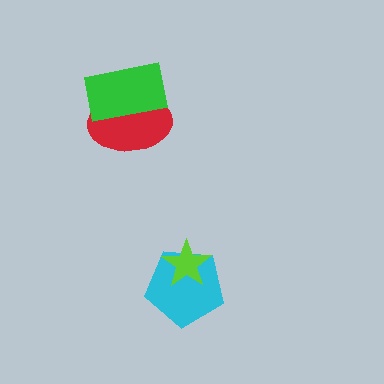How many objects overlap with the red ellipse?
1 object overlaps with the red ellipse.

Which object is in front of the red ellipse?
The green rectangle is in front of the red ellipse.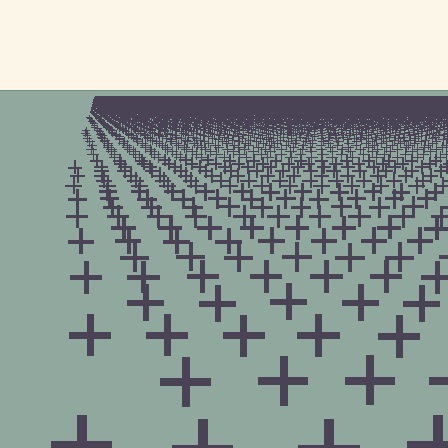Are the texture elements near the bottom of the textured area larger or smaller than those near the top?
Larger. Near the bottom, elements are closer to the viewer and appear at a bigger on-screen size.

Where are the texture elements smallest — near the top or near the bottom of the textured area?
Near the top.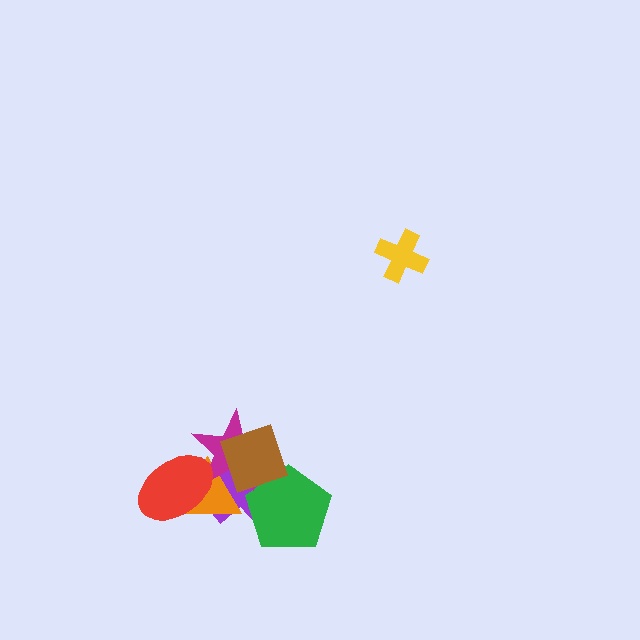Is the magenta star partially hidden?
Yes, it is partially covered by another shape.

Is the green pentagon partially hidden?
Yes, it is partially covered by another shape.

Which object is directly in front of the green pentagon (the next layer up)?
The magenta star is directly in front of the green pentagon.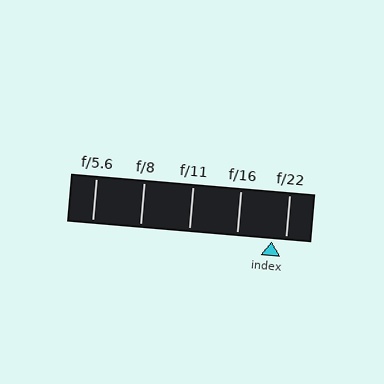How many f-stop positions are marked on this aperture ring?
There are 5 f-stop positions marked.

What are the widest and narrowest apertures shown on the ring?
The widest aperture shown is f/5.6 and the narrowest is f/22.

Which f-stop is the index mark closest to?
The index mark is closest to f/22.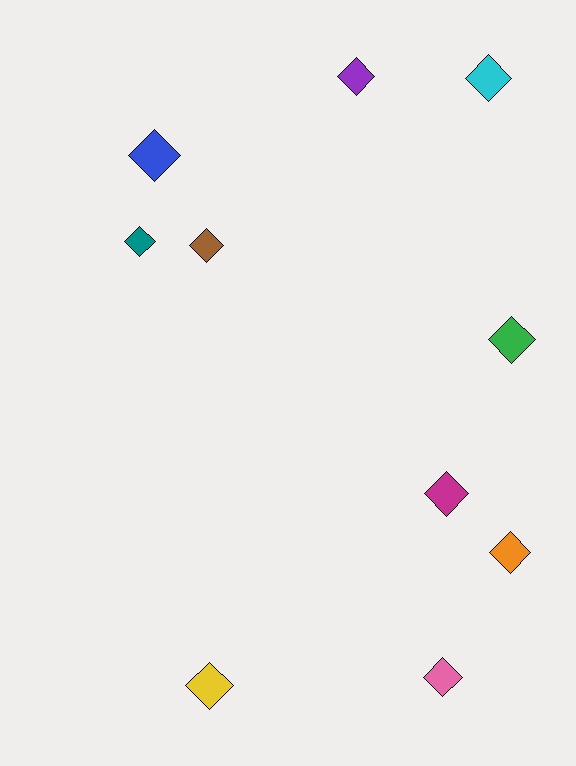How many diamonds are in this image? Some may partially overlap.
There are 10 diamonds.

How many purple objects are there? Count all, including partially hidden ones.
There is 1 purple object.